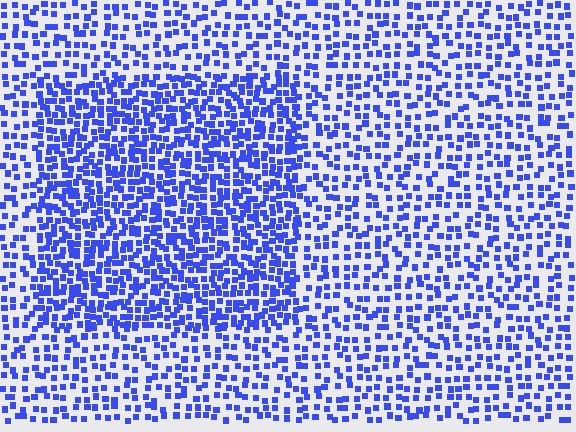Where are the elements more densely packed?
The elements are more densely packed inside the rectangle boundary.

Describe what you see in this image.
The image contains small blue elements arranged at two different densities. A rectangle-shaped region is visible where the elements are more densely packed than the surrounding area.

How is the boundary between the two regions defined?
The boundary is defined by a change in element density (approximately 1.8x ratio). All elements are the same color, size, and shape.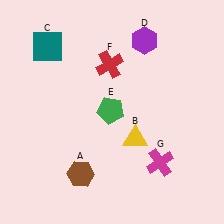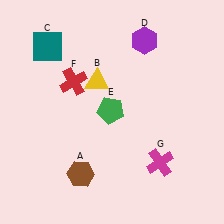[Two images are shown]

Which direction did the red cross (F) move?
The red cross (F) moved left.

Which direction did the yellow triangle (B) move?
The yellow triangle (B) moved up.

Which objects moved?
The objects that moved are: the yellow triangle (B), the red cross (F).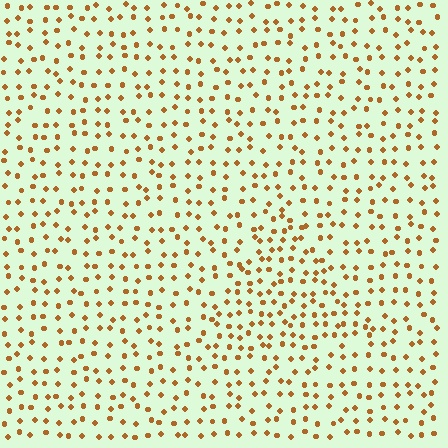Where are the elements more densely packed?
The elements are more densely packed inside the triangle boundary.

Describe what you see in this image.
The image contains small brown elements arranged at two different densities. A triangle-shaped region is visible where the elements are more densely packed than the surrounding area.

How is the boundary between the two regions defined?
The boundary is defined by a change in element density (approximately 1.5x ratio). All elements are the same color, size, and shape.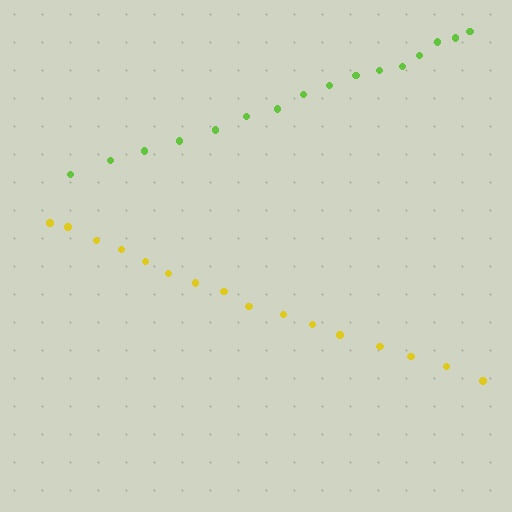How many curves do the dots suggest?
There are 2 distinct paths.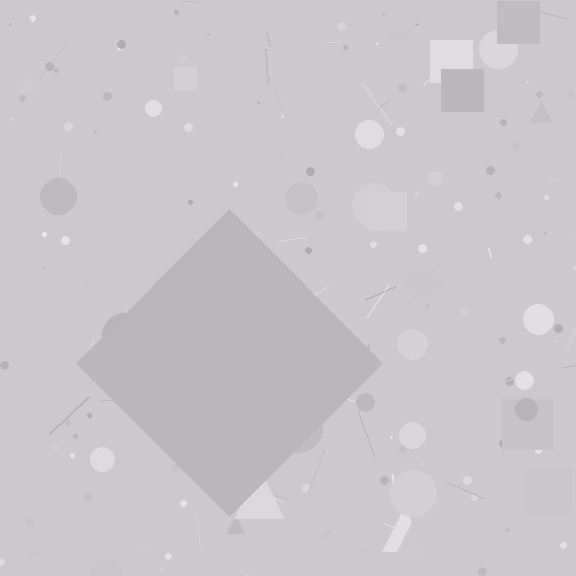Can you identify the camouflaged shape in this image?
The camouflaged shape is a diamond.